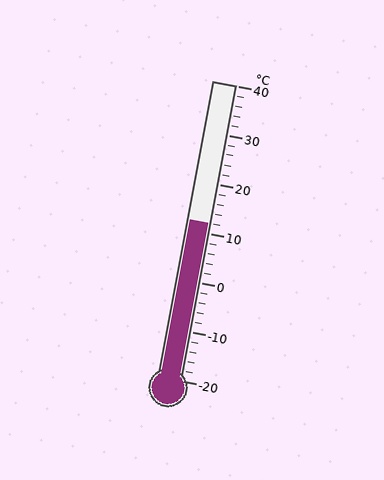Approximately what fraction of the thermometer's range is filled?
The thermometer is filled to approximately 55% of its range.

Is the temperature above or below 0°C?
The temperature is above 0°C.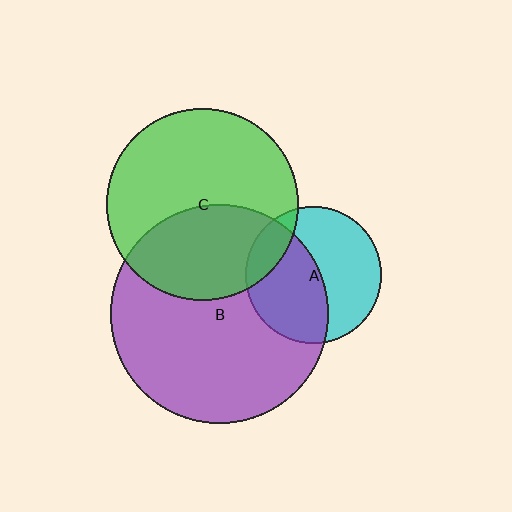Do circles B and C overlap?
Yes.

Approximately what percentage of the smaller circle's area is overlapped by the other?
Approximately 40%.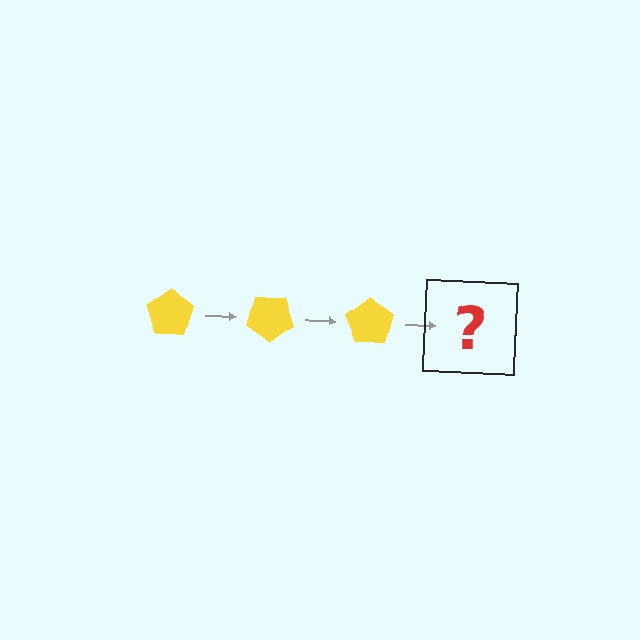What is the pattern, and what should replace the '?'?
The pattern is that the pentagon rotates 35 degrees each step. The '?' should be a yellow pentagon rotated 105 degrees.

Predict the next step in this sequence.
The next step is a yellow pentagon rotated 105 degrees.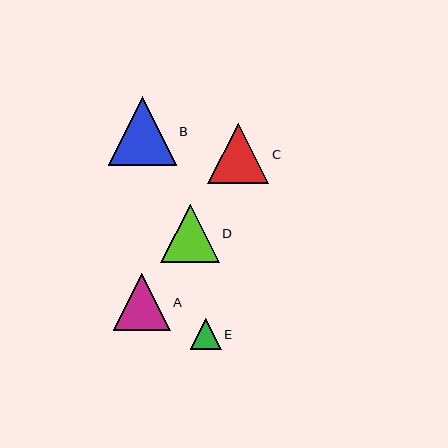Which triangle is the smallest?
Triangle E is the smallest with a size of approximately 31 pixels.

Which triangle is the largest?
Triangle B is the largest with a size of approximately 68 pixels.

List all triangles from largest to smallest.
From largest to smallest: B, C, D, A, E.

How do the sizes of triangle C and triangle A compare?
Triangle C and triangle A are approximately the same size.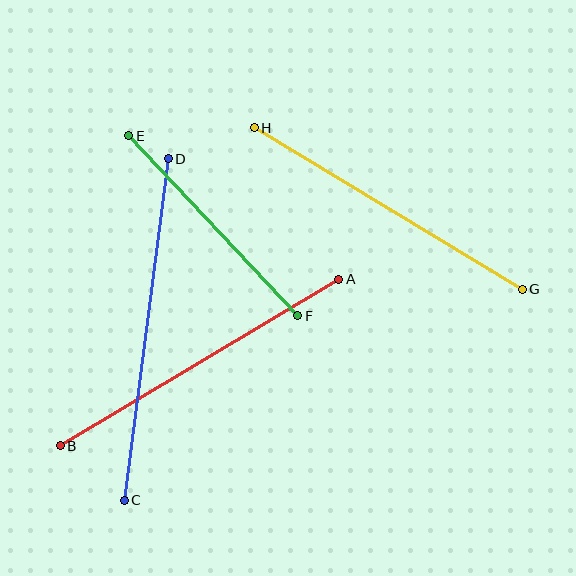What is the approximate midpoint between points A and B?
The midpoint is at approximately (200, 363) pixels.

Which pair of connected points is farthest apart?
Points C and D are farthest apart.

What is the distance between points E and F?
The distance is approximately 247 pixels.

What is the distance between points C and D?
The distance is approximately 345 pixels.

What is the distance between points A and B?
The distance is approximately 325 pixels.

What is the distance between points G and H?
The distance is approximately 313 pixels.